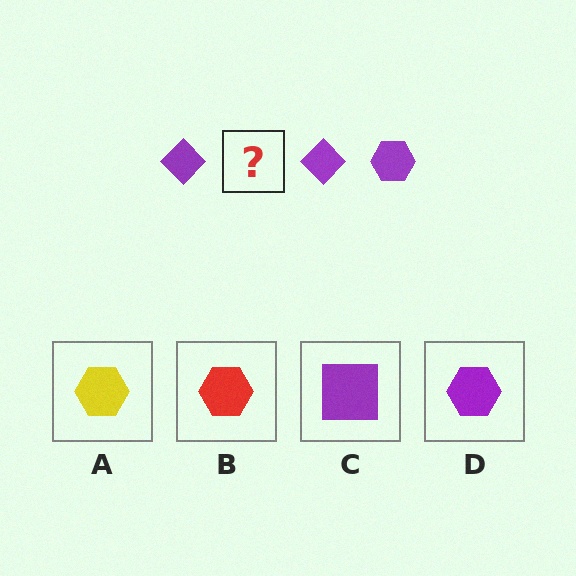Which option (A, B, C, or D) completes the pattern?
D.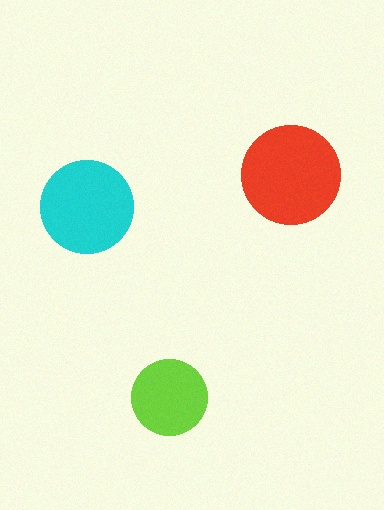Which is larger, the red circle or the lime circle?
The red one.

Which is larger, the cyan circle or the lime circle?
The cyan one.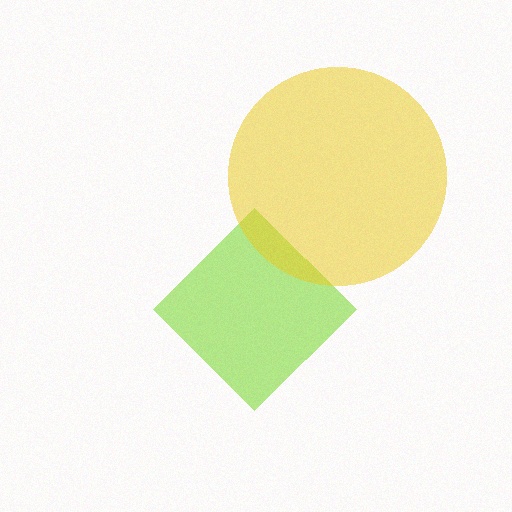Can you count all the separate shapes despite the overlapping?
Yes, there are 2 separate shapes.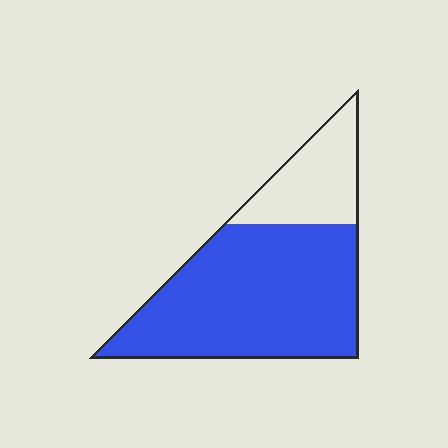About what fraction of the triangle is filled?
About three quarters (3/4).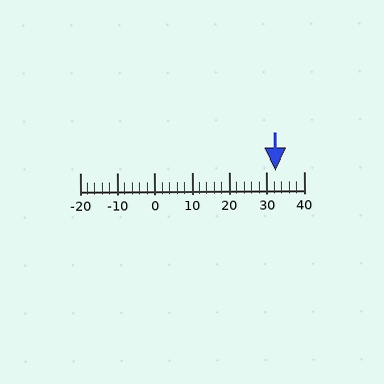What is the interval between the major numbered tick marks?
The major tick marks are spaced 10 units apart.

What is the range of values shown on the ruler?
The ruler shows values from -20 to 40.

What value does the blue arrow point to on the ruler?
The blue arrow points to approximately 32.